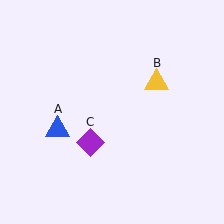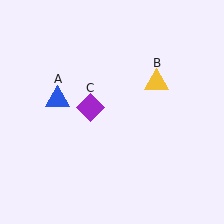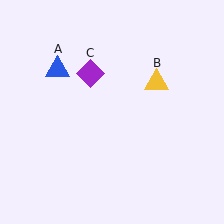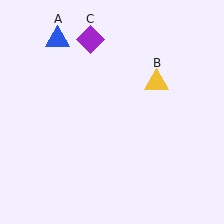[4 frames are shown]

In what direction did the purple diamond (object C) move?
The purple diamond (object C) moved up.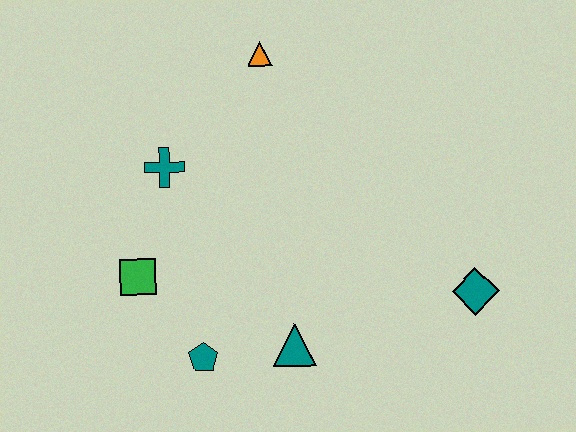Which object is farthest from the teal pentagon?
The orange triangle is farthest from the teal pentagon.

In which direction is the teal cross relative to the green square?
The teal cross is above the green square.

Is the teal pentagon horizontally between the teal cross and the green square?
No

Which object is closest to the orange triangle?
The teal cross is closest to the orange triangle.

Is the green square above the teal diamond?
Yes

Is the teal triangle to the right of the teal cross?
Yes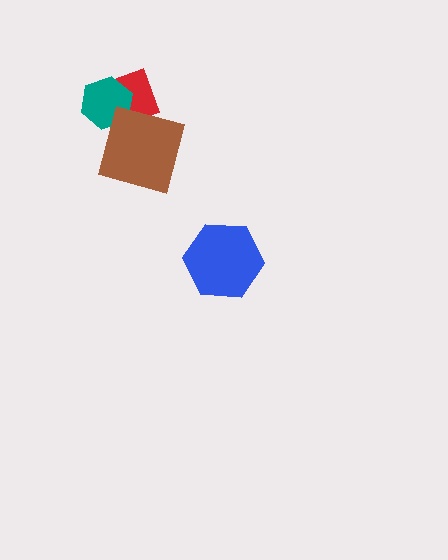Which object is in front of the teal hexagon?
The brown square is in front of the teal hexagon.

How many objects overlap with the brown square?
2 objects overlap with the brown square.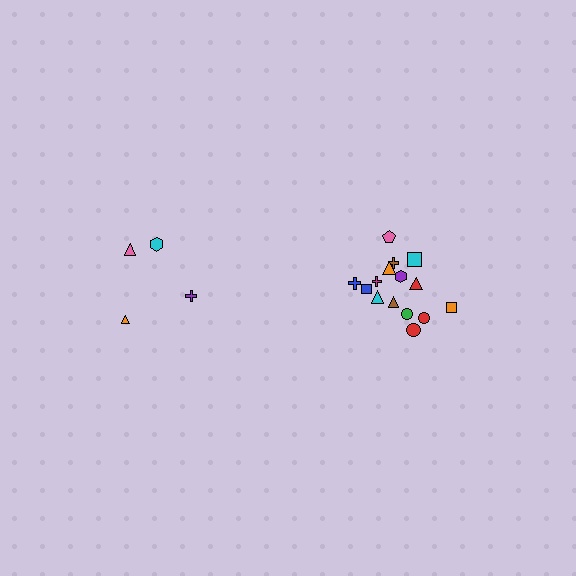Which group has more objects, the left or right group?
The right group.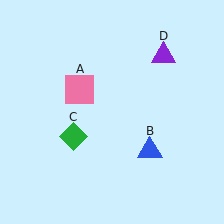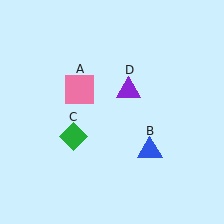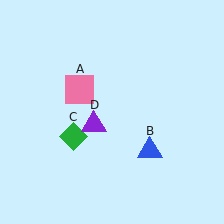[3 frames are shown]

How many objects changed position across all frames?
1 object changed position: purple triangle (object D).